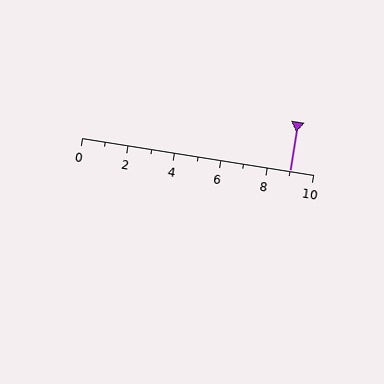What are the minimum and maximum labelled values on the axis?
The axis runs from 0 to 10.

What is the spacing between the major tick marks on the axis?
The major ticks are spaced 2 apart.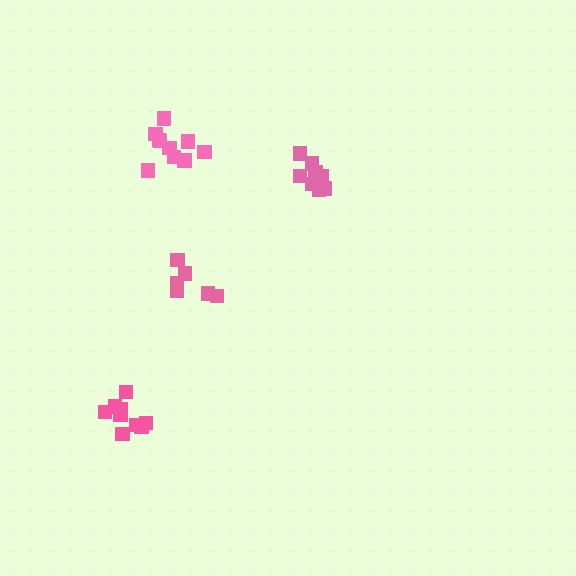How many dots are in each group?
Group 1: 10 dots, Group 2: 9 dots, Group 3: 6 dots, Group 4: 10 dots (35 total).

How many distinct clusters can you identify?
There are 4 distinct clusters.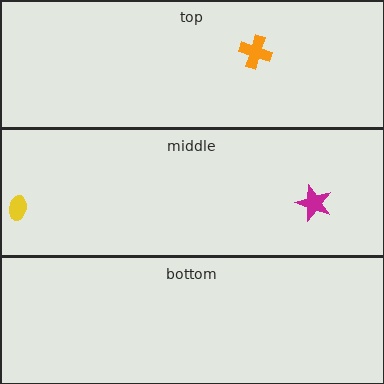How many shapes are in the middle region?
2.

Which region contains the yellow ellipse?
The middle region.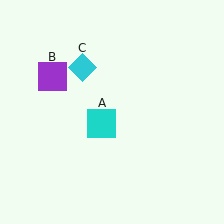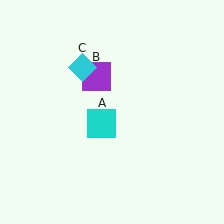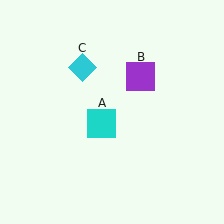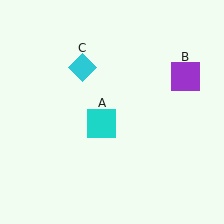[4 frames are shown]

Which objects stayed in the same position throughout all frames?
Cyan square (object A) and cyan diamond (object C) remained stationary.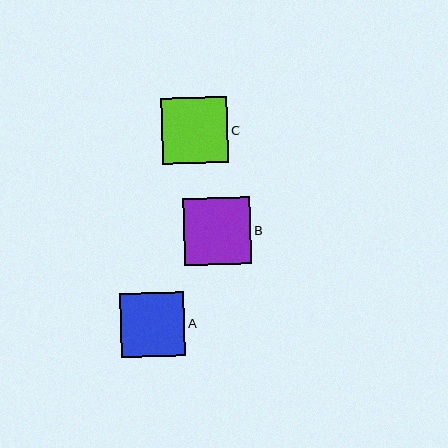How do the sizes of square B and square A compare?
Square B and square A are approximately the same size.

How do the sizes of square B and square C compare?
Square B and square C are approximately the same size.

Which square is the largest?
Square B is the largest with a size of approximately 67 pixels.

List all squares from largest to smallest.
From largest to smallest: B, C, A.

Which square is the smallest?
Square A is the smallest with a size of approximately 64 pixels.